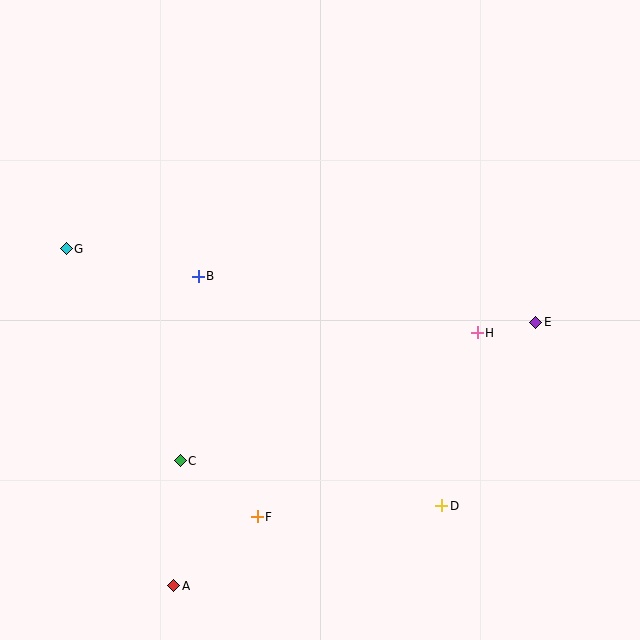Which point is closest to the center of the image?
Point B at (198, 277) is closest to the center.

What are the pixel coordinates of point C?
Point C is at (180, 461).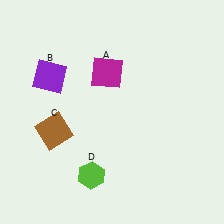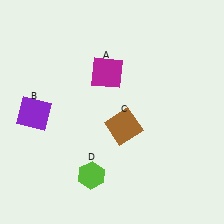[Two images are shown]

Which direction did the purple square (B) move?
The purple square (B) moved down.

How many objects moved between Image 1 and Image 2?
2 objects moved between the two images.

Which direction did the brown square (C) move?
The brown square (C) moved right.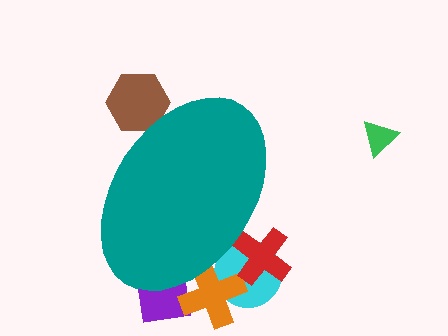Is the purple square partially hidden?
Yes, the purple square is partially hidden behind the teal ellipse.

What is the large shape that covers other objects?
A teal ellipse.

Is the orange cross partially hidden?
Yes, the orange cross is partially hidden behind the teal ellipse.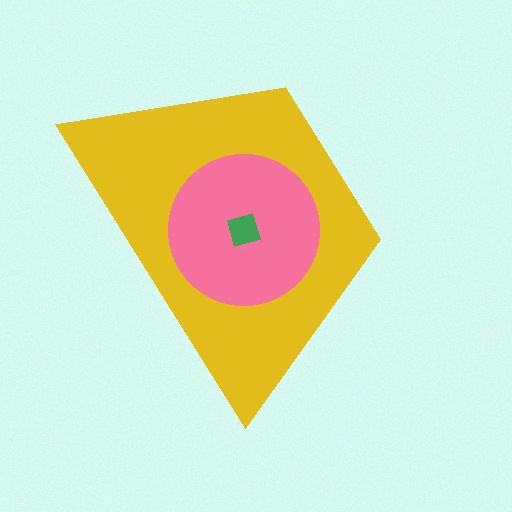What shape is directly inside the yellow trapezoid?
The pink circle.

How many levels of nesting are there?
3.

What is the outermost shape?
The yellow trapezoid.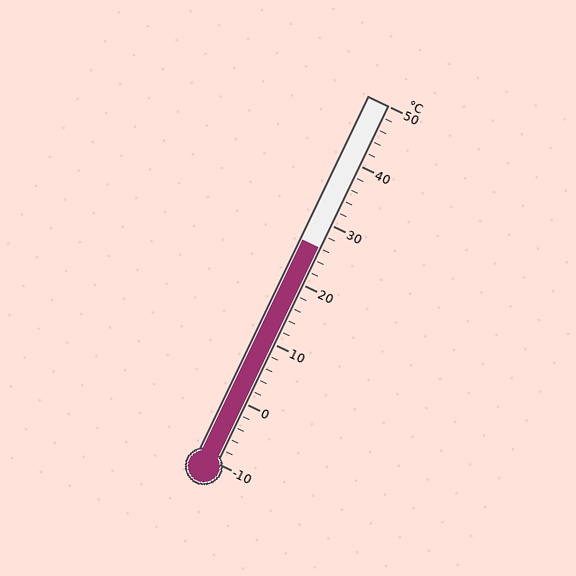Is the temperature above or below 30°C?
The temperature is below 30°C.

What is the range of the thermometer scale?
The thermometer scale ranges from -10°C to 50°C.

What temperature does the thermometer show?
The thermometer shows approximately 26°C.